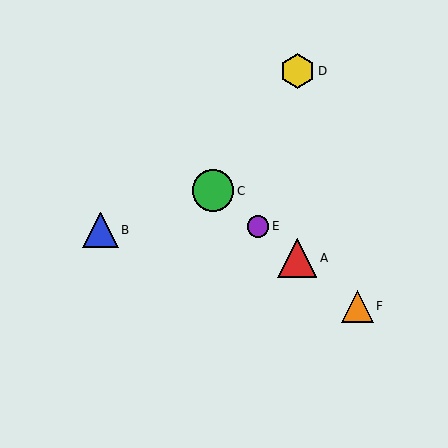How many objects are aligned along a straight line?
4 objects (A, C, E, F) are aligned along a straight line.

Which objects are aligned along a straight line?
Objects A, C, E, F are aligned along a straight line.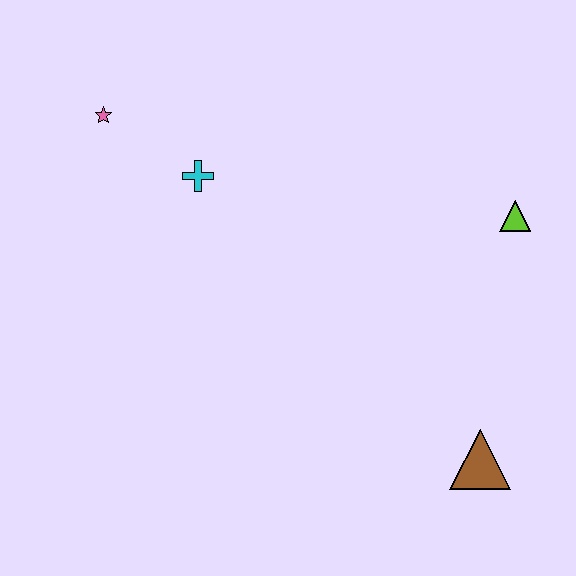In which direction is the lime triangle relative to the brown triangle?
The lime triangle is above the brown triangle.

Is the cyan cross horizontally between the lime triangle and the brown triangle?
No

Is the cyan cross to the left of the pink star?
No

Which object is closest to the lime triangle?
The brown triangle is closest to the lime triangle.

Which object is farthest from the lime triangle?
The pink star is farthest from the lime triangle.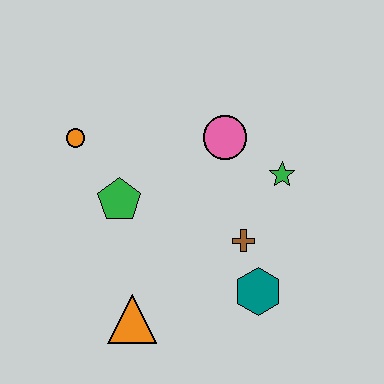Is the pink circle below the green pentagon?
No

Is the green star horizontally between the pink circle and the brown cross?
No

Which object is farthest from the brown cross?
The orange circle is farthest from the brown cross.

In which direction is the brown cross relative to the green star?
The brown cross is below the green star.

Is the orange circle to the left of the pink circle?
Yes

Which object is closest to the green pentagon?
The orange circle is closest to the green pentagon.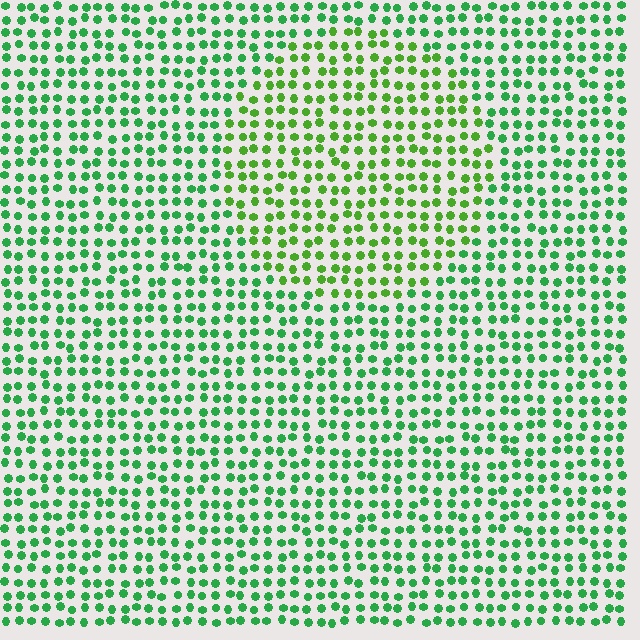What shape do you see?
I see a circle.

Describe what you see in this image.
The image is filled with small green elements in a uniform arrangement. A circle-shaped region is visible where the elements are tinted to a slightly different hue, forming a subtle color boundary.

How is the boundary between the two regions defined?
The boundary is defined purely by a slight shift in hue (about 30 degrees). Spacing, size, and orientation are identical on both sides.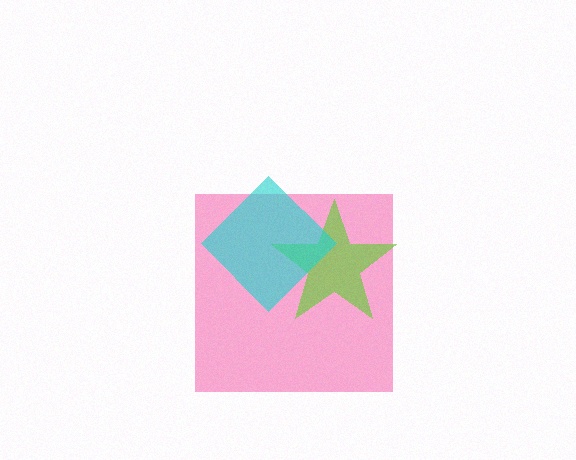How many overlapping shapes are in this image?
There are 3 overlapping shapes in the image.